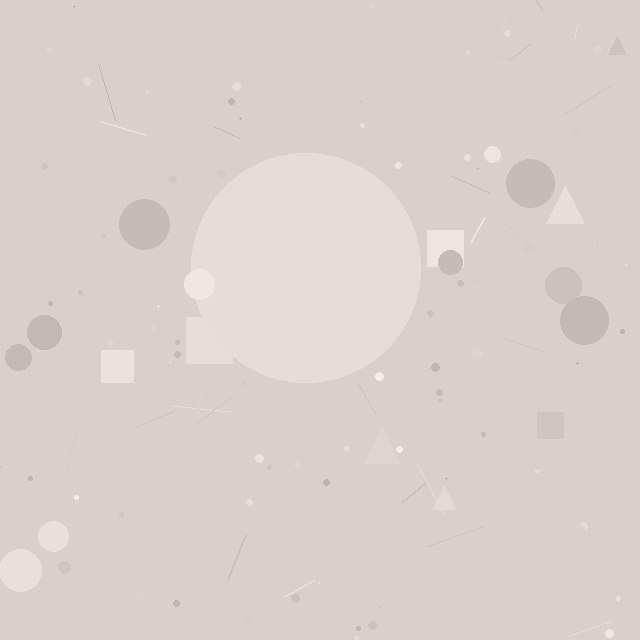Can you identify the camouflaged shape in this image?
The camouflaged shape is a circle.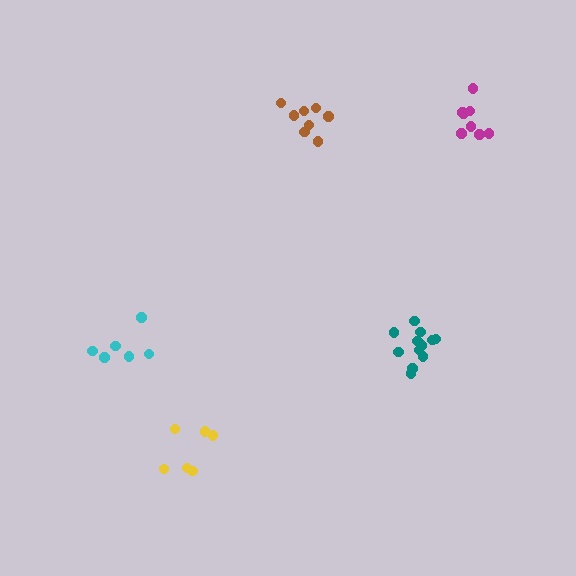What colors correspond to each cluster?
The clusters are colored: magenta, teal, yellow, brown, cyan.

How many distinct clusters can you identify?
There are 5 distinct clusters.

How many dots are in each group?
Group 1: 8 dots, Group 2: 12 dots, Group 3: 6 dots, Group 4: 8 dots, Group 5: 6 dots (40 total).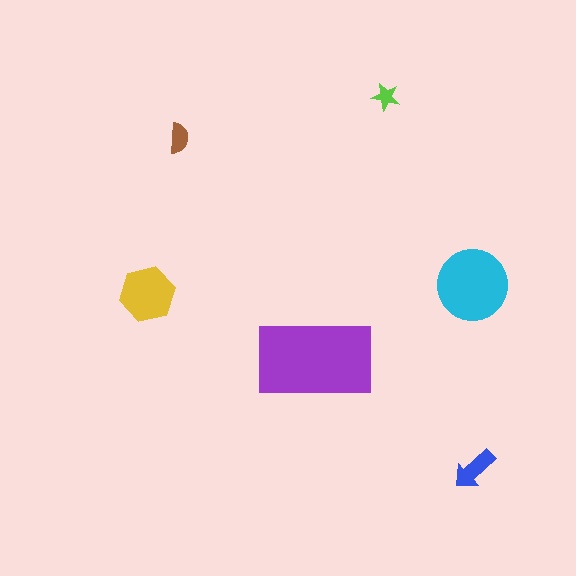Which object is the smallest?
The lime star.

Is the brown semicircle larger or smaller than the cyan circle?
Smaller.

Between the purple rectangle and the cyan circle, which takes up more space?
The purple rectangle.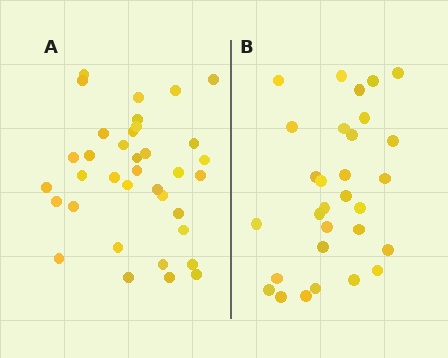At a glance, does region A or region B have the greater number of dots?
Region A (the left region) has more dots.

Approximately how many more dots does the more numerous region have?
Region A has about 6 more dots than region B.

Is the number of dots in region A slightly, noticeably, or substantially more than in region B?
Region A has only slightly more — the two regions are fairly close. The ratio is roughly 1.2 to 1.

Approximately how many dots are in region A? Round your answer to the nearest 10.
About 40 dots. (The exact count is 36, which rounds to 40.)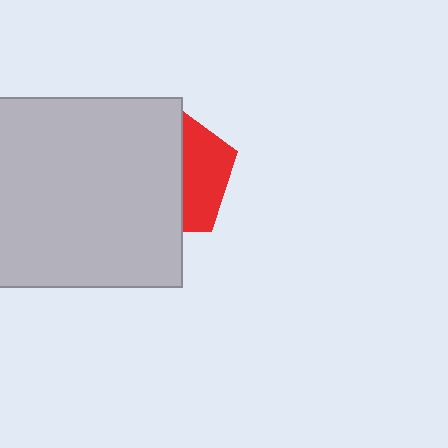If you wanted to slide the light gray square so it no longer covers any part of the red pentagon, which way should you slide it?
Slide it left — that is the most direct way to separate the two shapes.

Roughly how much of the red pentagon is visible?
A small part of it is visible (roughly 35%).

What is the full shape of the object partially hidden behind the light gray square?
The partially hidden object is a red pentagon.